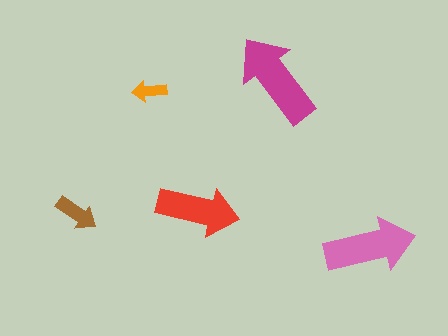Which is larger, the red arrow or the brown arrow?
The red one.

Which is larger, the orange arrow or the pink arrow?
The pink one.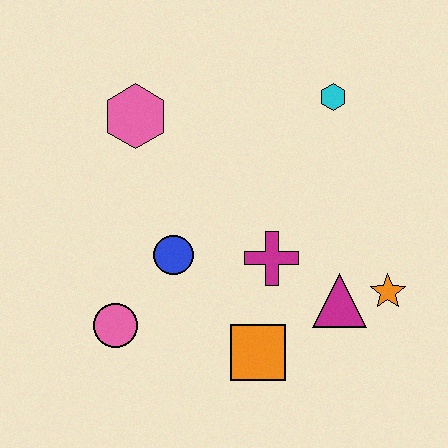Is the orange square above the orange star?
No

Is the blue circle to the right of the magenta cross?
No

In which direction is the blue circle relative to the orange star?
The blue circle is to the left of the orange star.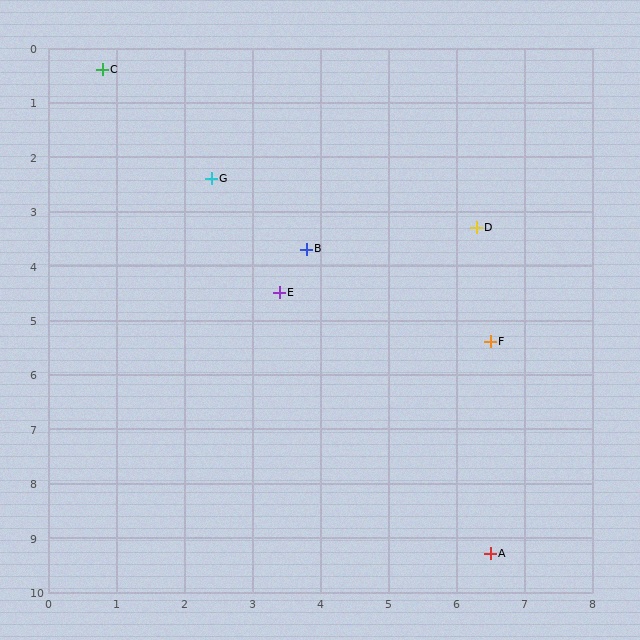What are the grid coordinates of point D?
Point D is at approximately (6.3, 3.3).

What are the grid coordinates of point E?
Point E is at approximately (3.4, 4.5).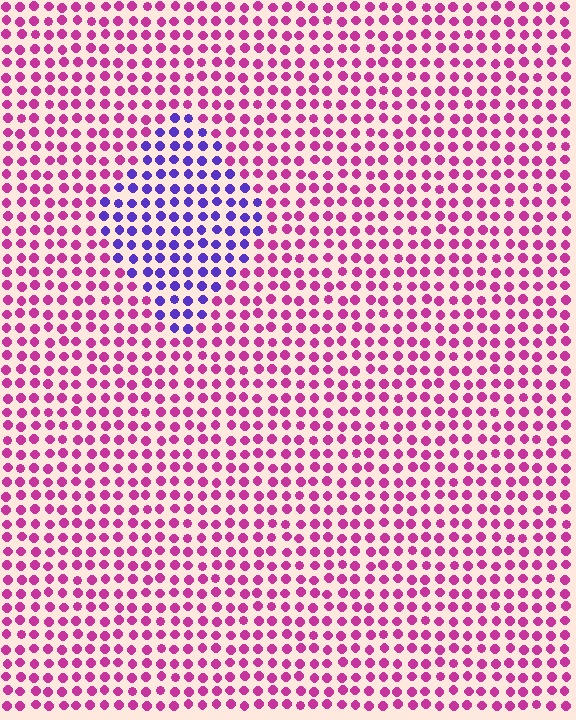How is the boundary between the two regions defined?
The boundary is defined purely by a slight shift in hue (about 63 degrees). Spacing, size, and orientation are identical on both sides.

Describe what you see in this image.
The image is filled with small magenta elements in a uniform arrangement. A diamond-shaped region is visible where the elements are tinted to a slightly different hue, forming a subtle color boundary.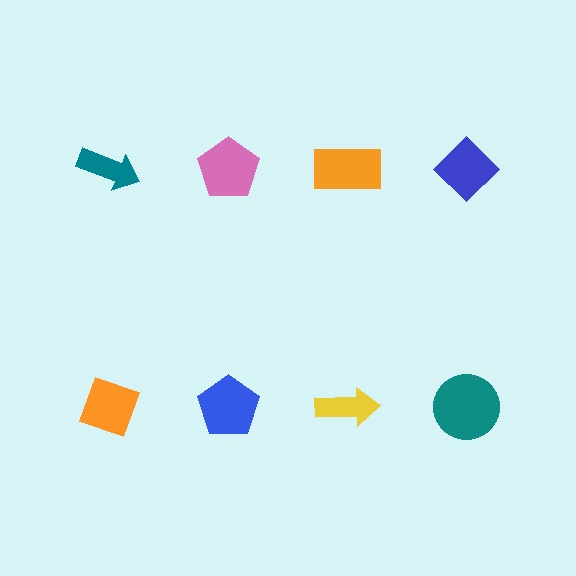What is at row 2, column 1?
An orange diamond.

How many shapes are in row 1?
4 shapes.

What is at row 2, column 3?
A yellow arrow.